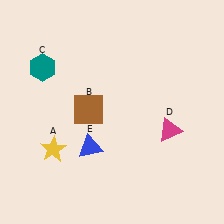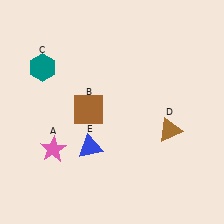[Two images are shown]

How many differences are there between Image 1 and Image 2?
There are 2 differences between the two images.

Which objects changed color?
A changed from yellow to pink. D changed from magenta to brown.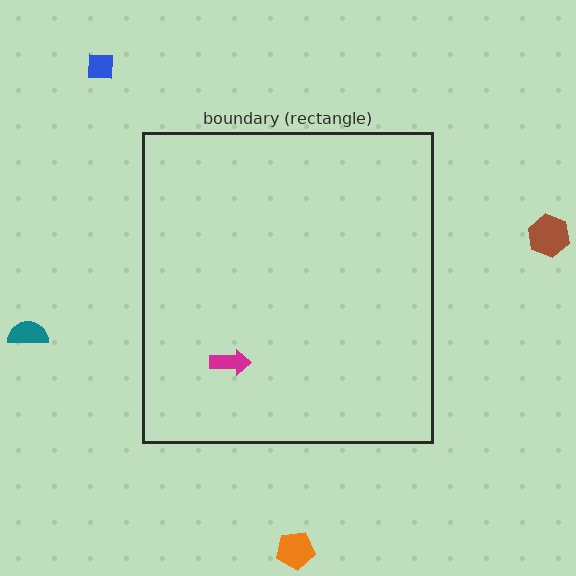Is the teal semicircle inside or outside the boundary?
Outside.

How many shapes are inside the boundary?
1 inside, 4 outside.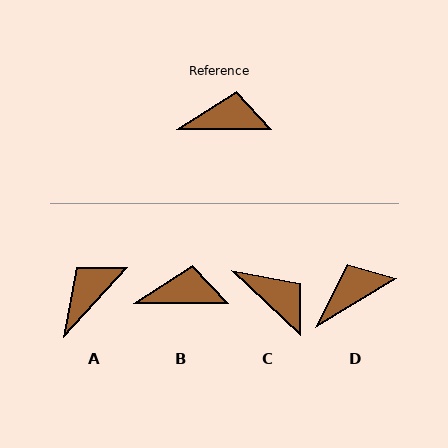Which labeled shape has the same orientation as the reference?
B.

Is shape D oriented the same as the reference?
No, it is off by about 31 degrees.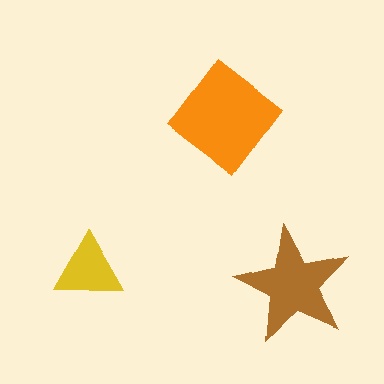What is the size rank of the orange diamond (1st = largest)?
1st.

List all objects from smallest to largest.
The yellow triangle, the brown star, the orange diamond.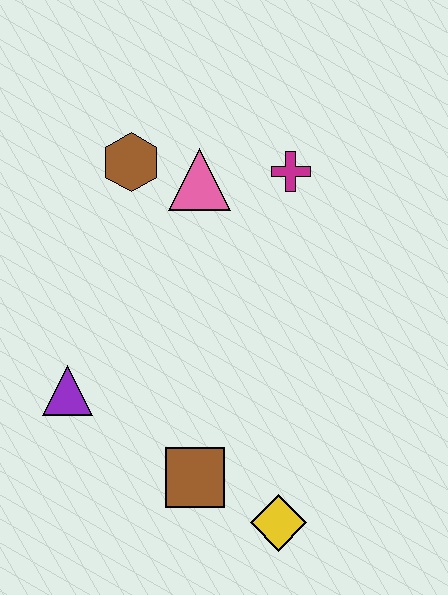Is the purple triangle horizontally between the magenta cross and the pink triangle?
No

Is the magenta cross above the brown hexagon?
No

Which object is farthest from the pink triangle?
The yellow diamond is farthest from the pink triangle.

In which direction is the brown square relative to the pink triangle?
The brown square is below the pink triangle.